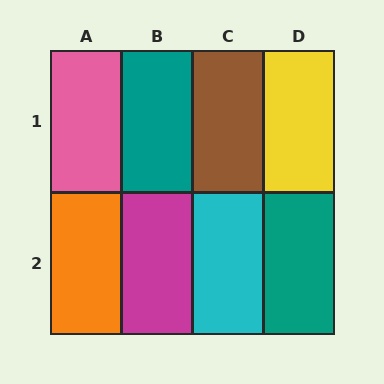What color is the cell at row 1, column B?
Teal.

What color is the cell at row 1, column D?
Yellow.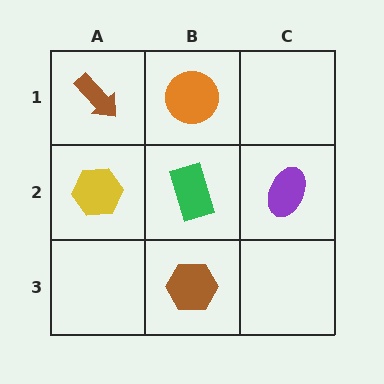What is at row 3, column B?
A brown hexagon.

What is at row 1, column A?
A brown arrow.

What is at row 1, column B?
An orange circle.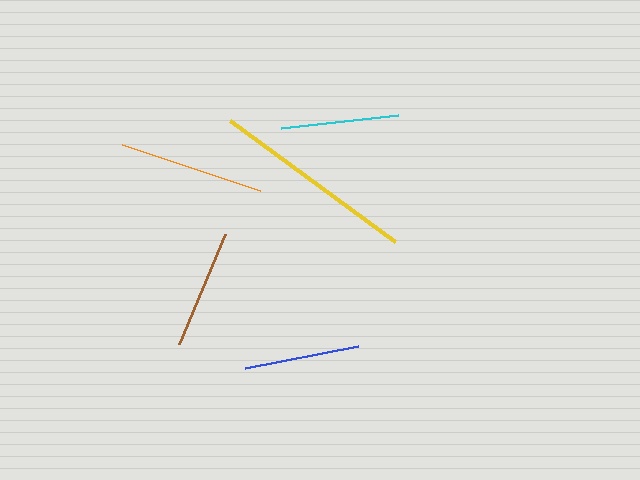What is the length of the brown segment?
The brown segment is approximately 119 pixels long.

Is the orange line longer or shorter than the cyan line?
The orange line is longer than the cyan line.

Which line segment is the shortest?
The blue line is the shortest at approximately 115 pixels.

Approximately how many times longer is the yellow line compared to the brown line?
The yellow line is approximately 1.7 times the length of the brown line.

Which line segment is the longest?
The yellow line is the longest at approximately 205 pixels.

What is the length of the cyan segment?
The cyan segment is approximately 118 pixels long.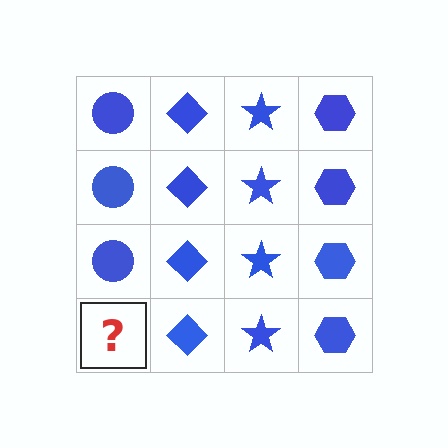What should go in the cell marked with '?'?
The missing cell should contain a blue circle.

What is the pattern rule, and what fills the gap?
The rule is that each column has a consistent shape. The gap should be filled with a blue circle.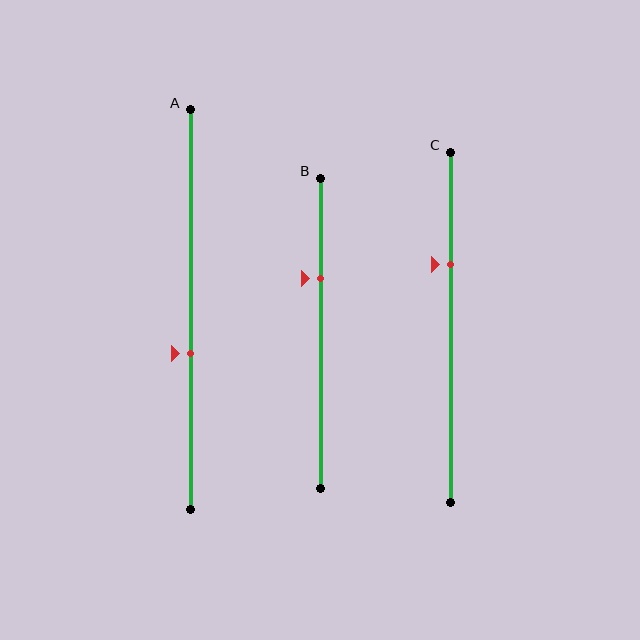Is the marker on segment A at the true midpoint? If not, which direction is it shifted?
No, the marker on segment A is shifted downward by about 11% of the segment length.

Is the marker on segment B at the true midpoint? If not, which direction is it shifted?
No, the marker on segment B is shifted upward by about 18% of the segment length.